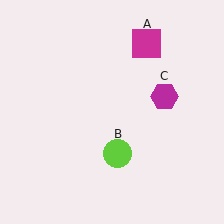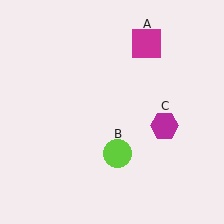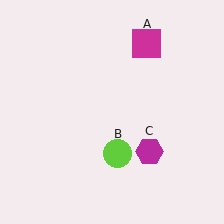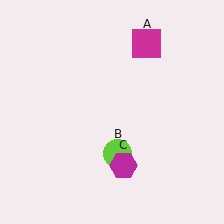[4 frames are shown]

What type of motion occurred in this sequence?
The magenta hexagon (object C) rotated clockwise around the center of the scene.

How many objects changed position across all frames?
1 object changed position: magenta hexagon (object C).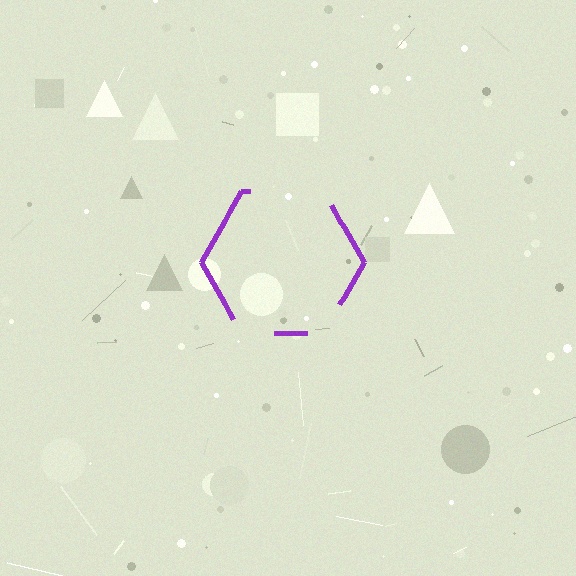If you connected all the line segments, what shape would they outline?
They would outline a hexagon.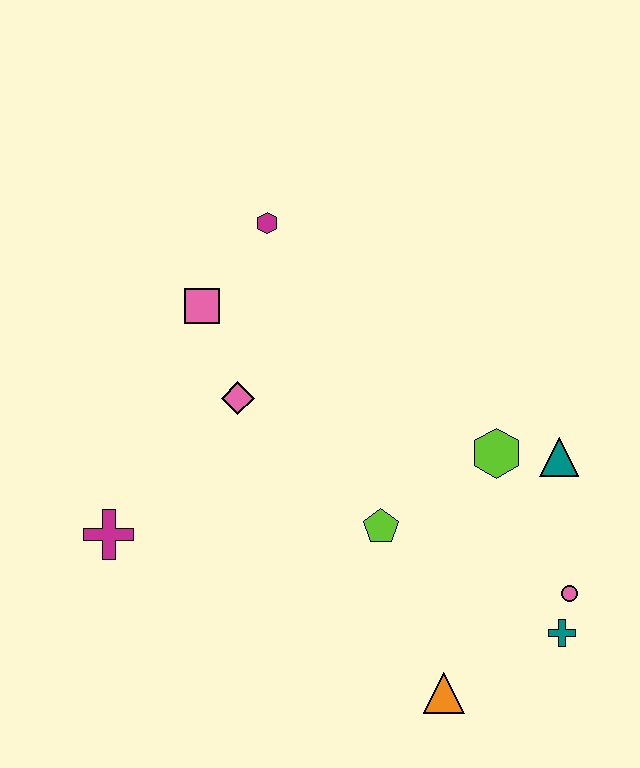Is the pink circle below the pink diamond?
Yes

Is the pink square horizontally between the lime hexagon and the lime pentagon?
No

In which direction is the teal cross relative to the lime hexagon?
The teal cross is below the lime hexagon.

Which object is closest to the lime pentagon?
The lime hexagon is closest to the lime pentagon.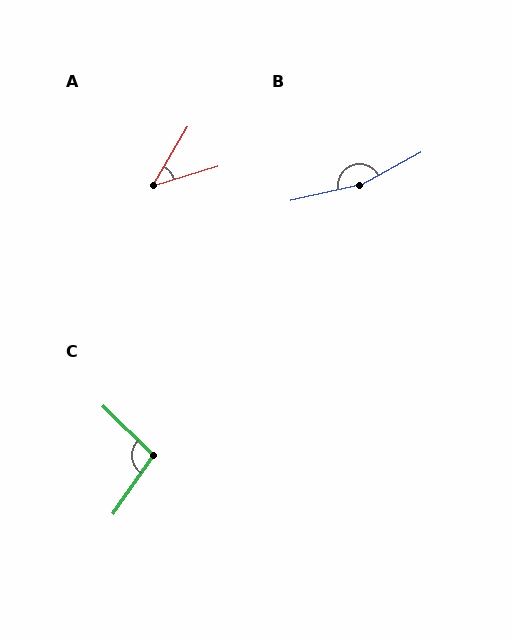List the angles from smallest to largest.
A (43°), C (100°), B (164°).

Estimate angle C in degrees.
Approximately 100 degrees.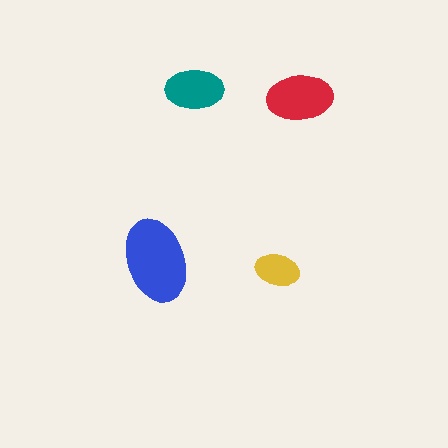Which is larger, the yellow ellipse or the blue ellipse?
The blue one.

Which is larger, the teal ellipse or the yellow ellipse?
The teal one.